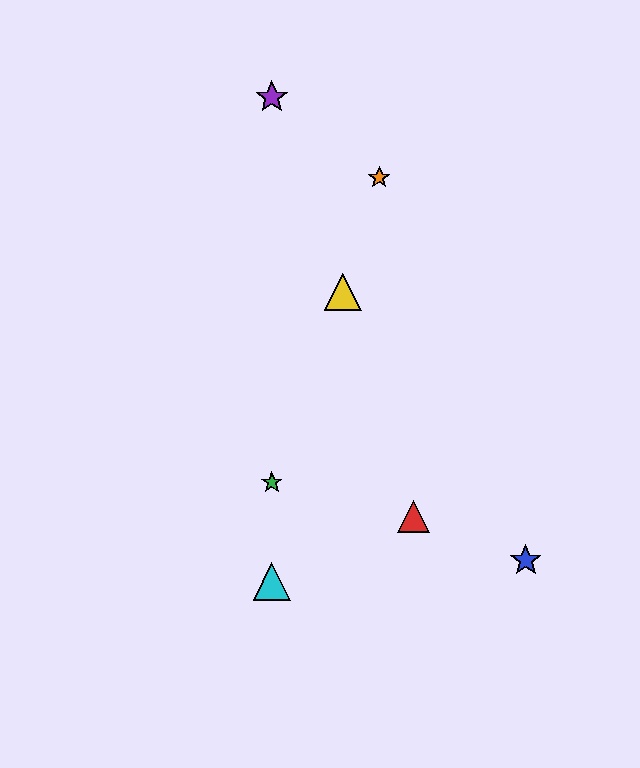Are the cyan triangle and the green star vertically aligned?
Yes, both are at x≈272.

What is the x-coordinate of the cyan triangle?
The cyan triangle is at x≈272.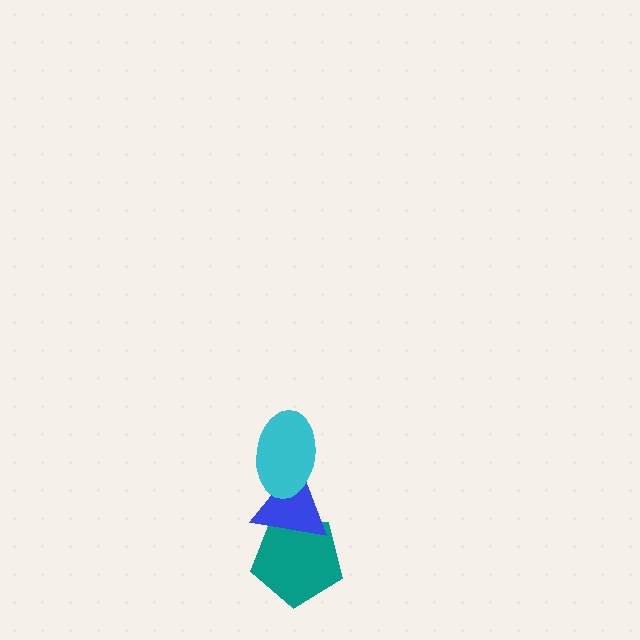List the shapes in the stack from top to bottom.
From top to bottom: the cyan ellipse, the blue triangle, the teal pentagon.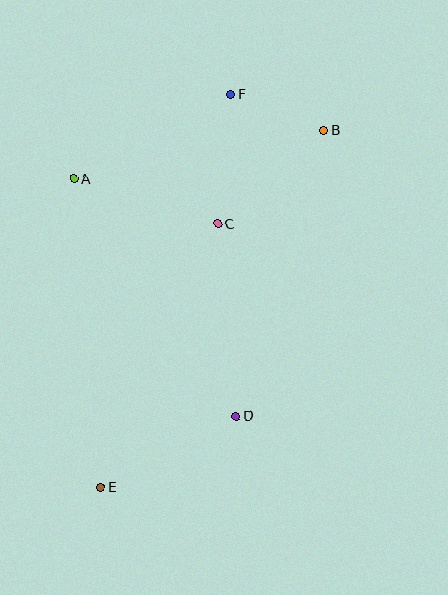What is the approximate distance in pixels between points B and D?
The distance between B and D is approximately 299 pixels.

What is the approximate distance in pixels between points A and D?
The distance between A and D is approximately 288 pixels.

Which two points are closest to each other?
Points B and F are closest to each other.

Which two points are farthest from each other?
Points B and E are farthest from each other.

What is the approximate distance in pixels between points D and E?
The distance between D and E is approximately 153 pixels.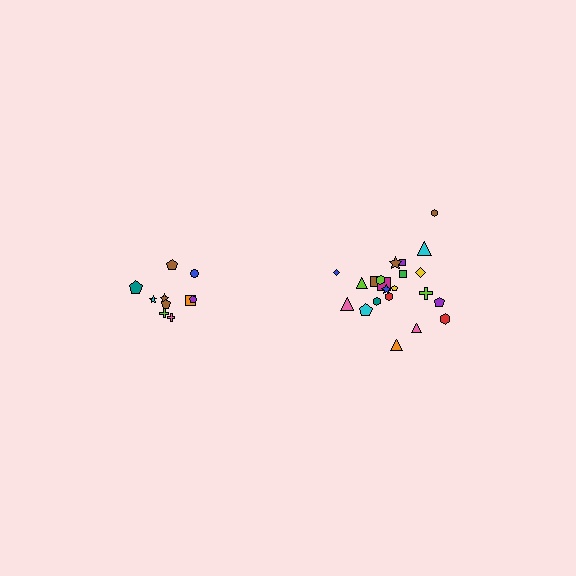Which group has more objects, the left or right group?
The right group.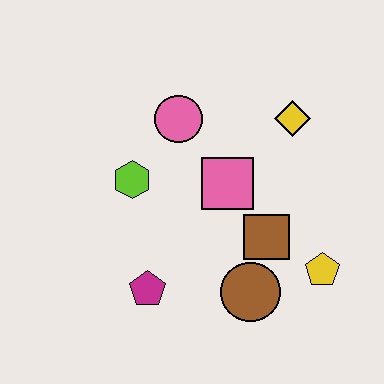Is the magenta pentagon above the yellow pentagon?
No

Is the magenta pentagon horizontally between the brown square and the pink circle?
No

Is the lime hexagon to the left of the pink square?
Yes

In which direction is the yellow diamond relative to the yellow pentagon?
The yellow diamond is above the yellow pentagon.